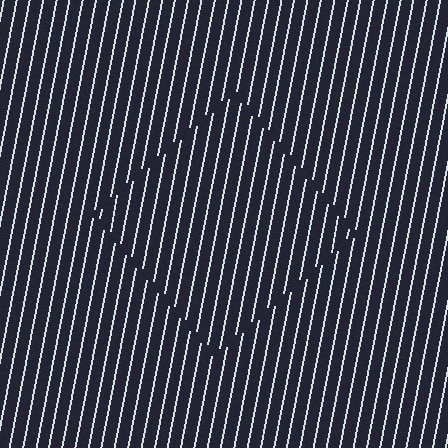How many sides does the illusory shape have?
4 sides — the line-ends trace a square.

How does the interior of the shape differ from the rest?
The interior of the shape contains the same grating, shifted by half a period — the contour is defined by the phase discontinuity where line-ends from the inner and outer gratings abut.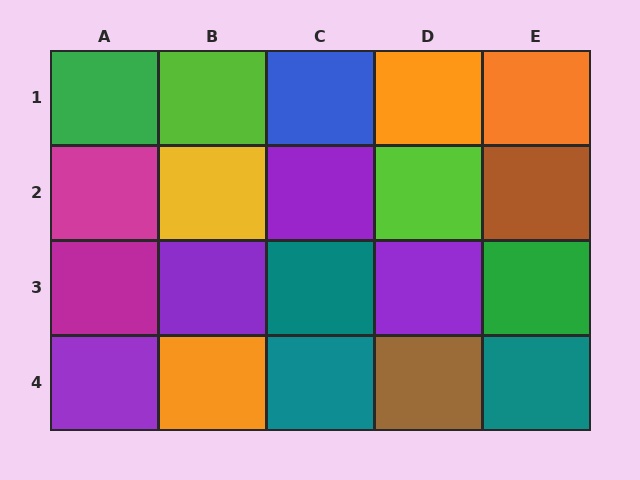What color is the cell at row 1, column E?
Orange.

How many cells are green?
2 cells are green.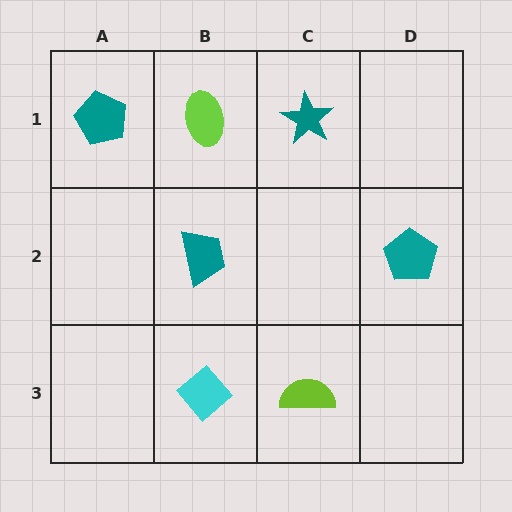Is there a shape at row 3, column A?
No, that cell is empty.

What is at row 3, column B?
A cyan diamond.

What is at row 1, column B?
A lime ellipse.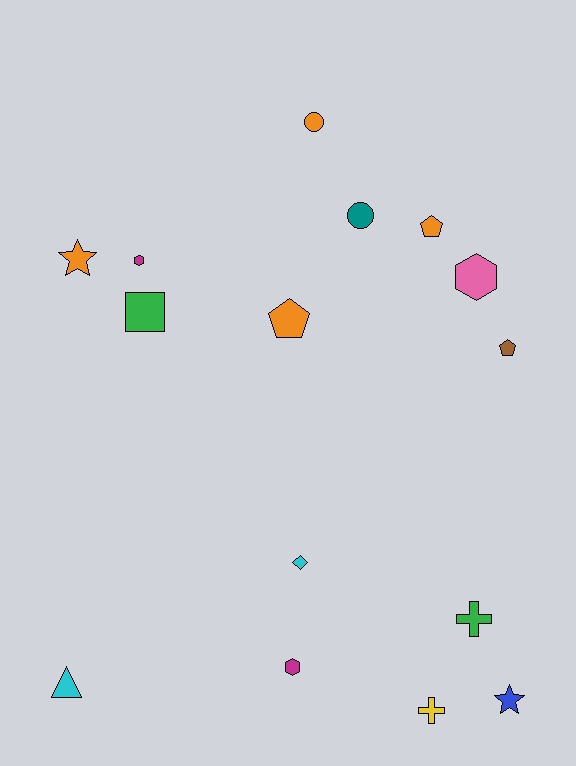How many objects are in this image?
There are 15 objects.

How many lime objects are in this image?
There are no lime objects.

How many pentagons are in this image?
There are 3 pentagons.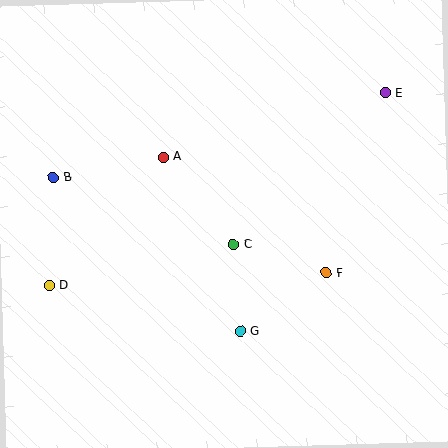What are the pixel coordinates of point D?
Point D is at (49, 285).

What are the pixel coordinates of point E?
Point E is at (385, 93).